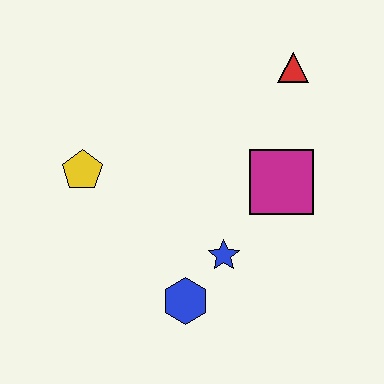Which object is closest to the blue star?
The blue hexagon is closest to the blue star.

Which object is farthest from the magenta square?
The yellow pentagon is farthest from the magenta square.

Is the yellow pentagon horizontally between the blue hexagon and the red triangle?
No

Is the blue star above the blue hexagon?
Yes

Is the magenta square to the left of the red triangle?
Yes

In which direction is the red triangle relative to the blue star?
The red triangle is above the blue star.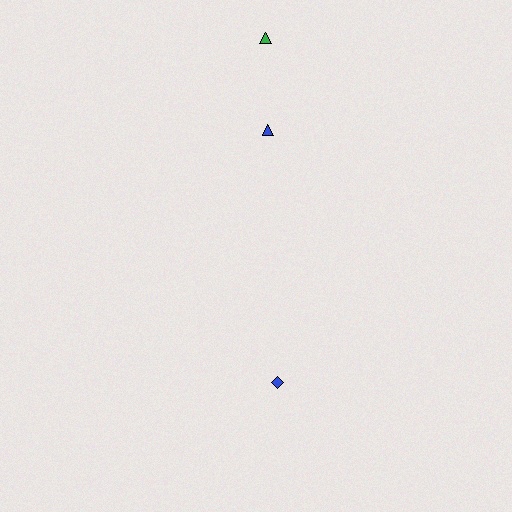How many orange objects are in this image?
There are no orange objects.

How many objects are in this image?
There are 3 objects.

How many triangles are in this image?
There are 2 triangles.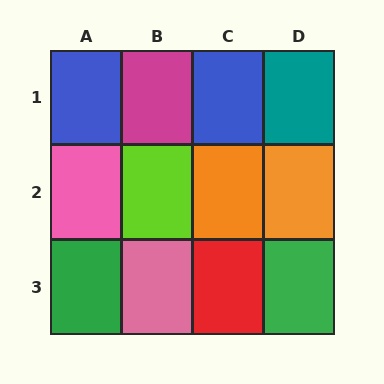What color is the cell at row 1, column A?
Blue.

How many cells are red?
1 cell is red.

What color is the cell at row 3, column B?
Pink.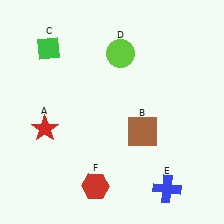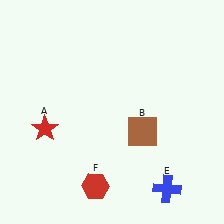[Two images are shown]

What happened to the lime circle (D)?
The lime circle (D) was removed in Image 2. It was in the top-right area of Image 1.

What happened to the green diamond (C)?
The green diamond (C) was removed in Image 2. It was in the top-left area of Image 1.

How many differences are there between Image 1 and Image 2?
There are 2 differences between the two images.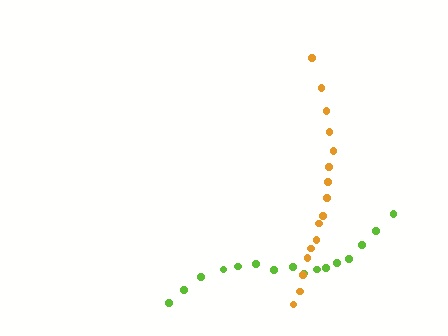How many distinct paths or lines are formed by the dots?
There are 2 distinct paths.